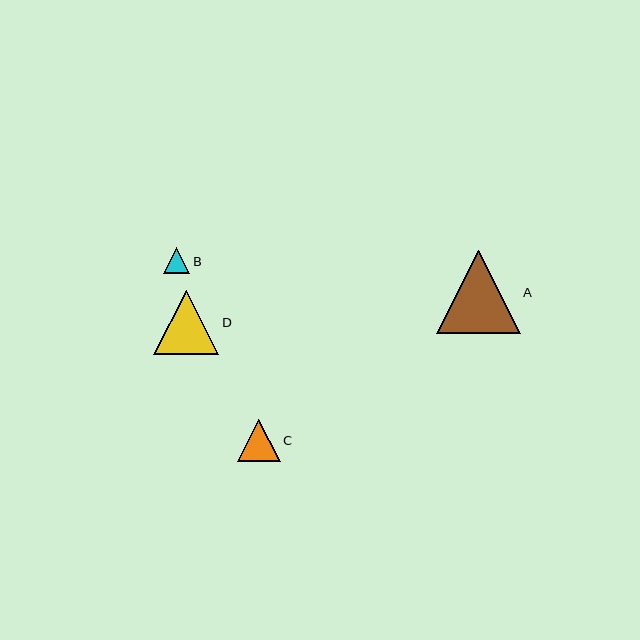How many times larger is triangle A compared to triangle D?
Triangle A is approximately 1.3 times the size of triangle D.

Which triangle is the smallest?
Triangle B is the smallest with a size of approximately 26 pixels.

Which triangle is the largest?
Triangle A is the largest with a size of approximately 84 pixels.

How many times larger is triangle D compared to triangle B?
Triangle D is approximately 2.5 times the size of triangle B.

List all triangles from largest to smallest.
From largest to smallest: A, D, C, B.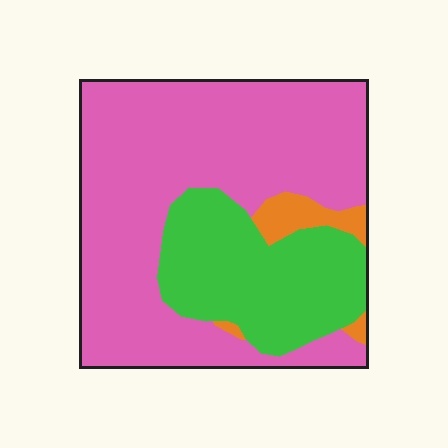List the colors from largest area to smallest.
From largest to smallest: pink, green, orange.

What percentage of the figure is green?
Green takes up between a quarter and a half of the figure.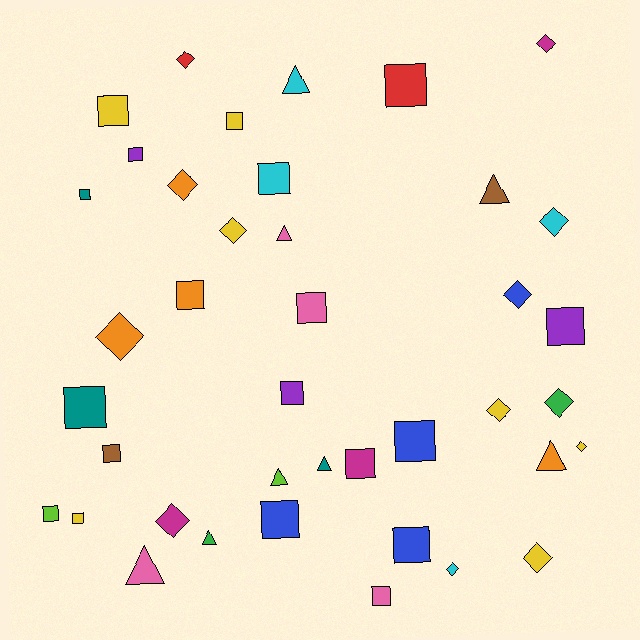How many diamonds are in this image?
There are 13 diamonds.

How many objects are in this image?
There are 40 objects.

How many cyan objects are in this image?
There are 4 cyan objects.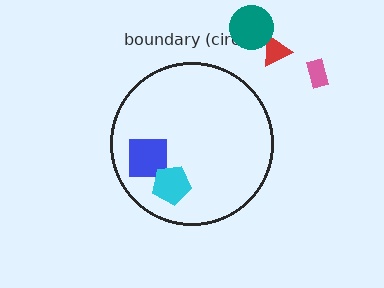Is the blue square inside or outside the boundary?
Inside.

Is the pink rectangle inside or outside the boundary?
Outside.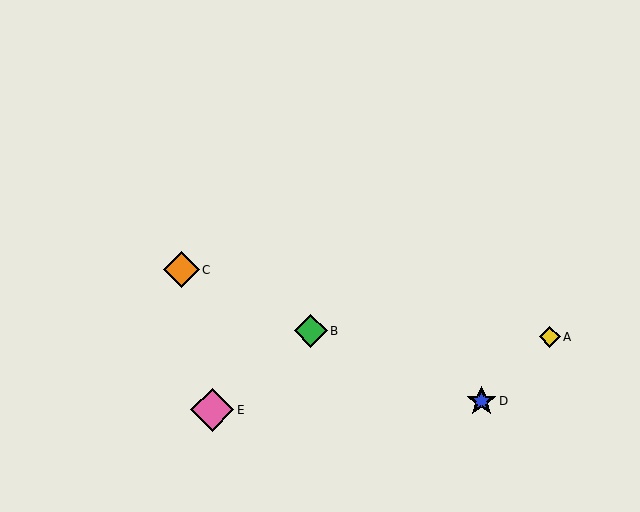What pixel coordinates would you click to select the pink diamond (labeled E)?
Click at (212, 410) to select the pink diamond E.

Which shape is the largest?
The pink diamond (labeled E) is the largest.